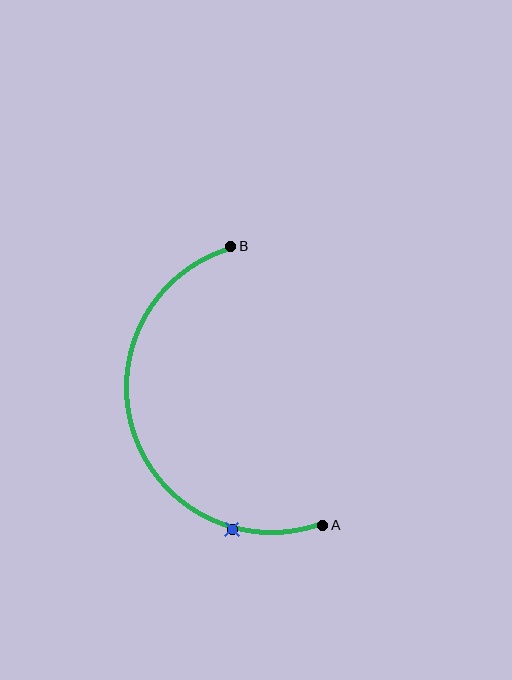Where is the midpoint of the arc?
The arc midpoint is the point on the curve farthest from the straight line joining A and B. It sits to the left of that line.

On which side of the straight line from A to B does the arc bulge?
The arc bulges to the left of the straight line connecting A and B.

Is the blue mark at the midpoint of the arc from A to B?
No. The blue mark lies on the arc but is closer to endpoint A. The arc midpoint would be at the point on the curve equidistant along the arc from both A and B.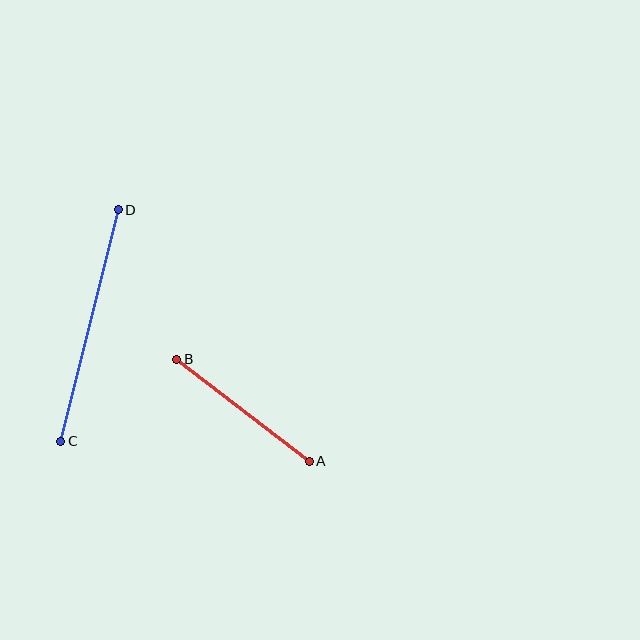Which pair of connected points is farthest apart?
Points C and D are farthest apart.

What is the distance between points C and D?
The distance is approximately 238 pixels.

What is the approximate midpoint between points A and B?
The midpoint is at approximately (243, 410) pixels.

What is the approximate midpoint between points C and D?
The midpoint is at approximately (90, 325) pixels.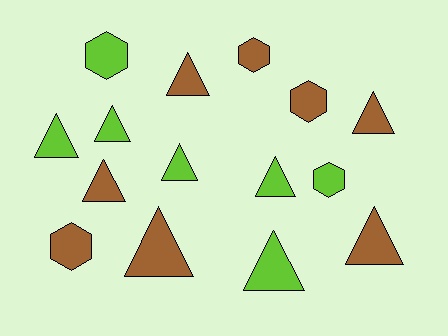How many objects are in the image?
There are 15 objects.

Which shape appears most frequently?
Triangle, with 10 objects.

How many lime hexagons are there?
There are 2 lime hexagons.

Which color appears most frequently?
Brown, with 8 objects.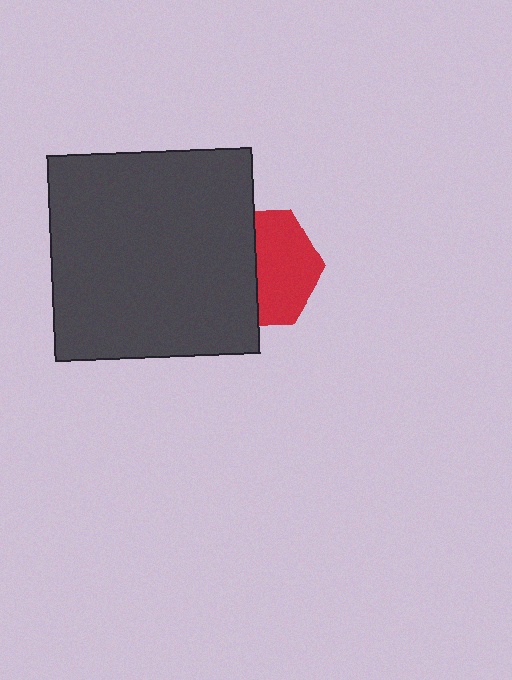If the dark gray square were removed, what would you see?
You would see the complete red hexagon.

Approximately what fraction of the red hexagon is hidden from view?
Roughly 47% of the red hexagon is hidden behind the dark gray square.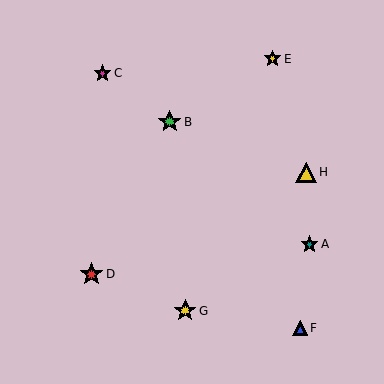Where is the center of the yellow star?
The center of the yellow star is at (185, 311).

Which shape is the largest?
The red star (labeled D) is the largest.